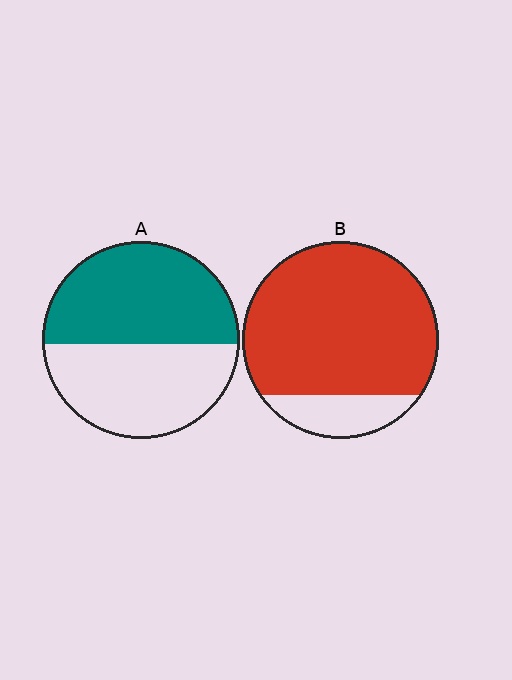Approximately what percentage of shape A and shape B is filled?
A is approximately 55% and B is approximately 85%.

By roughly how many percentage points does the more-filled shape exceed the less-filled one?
By roughly 30 percentage points (B over A).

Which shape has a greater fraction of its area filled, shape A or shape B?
Shape B.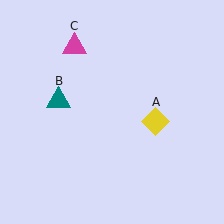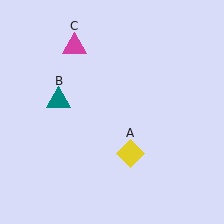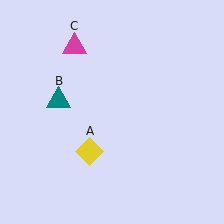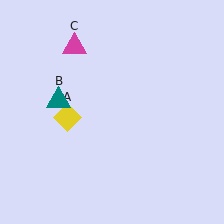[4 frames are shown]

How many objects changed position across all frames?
1 object changed position: yellow diamond (object A).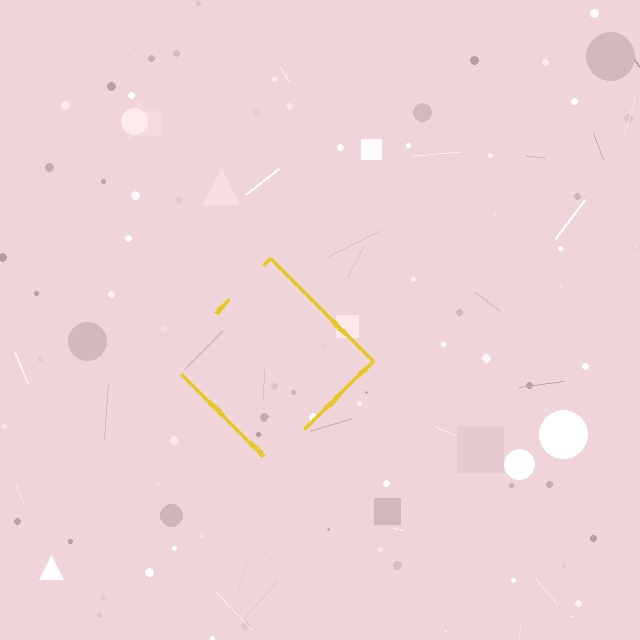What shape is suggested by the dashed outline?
The dashed outline suggests a diamond.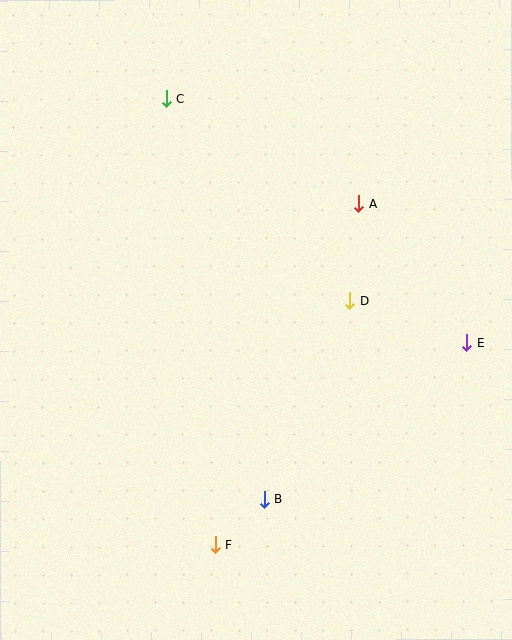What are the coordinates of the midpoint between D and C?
The midpoint between D and C is at (258, 200).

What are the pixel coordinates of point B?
Point B is at (264, 499).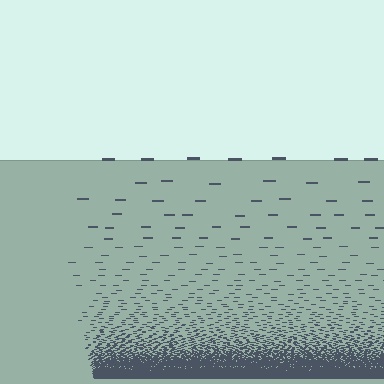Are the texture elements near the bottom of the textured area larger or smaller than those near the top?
Smaller. The gradient is inverted — elements near the bottom are smaller and denser.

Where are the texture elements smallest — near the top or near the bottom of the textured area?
Near the bottom.